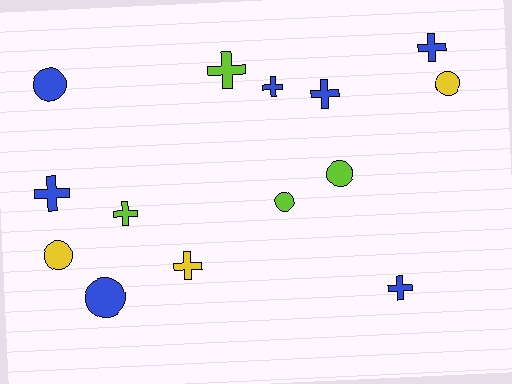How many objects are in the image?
There are 14 objects.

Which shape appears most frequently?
Cross, with 8 objects.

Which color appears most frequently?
Blue, with 7 objects.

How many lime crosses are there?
There are 2 lime crosses.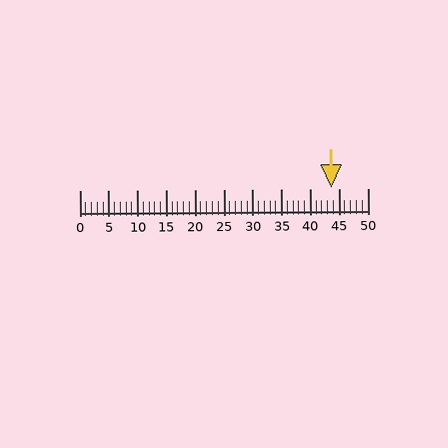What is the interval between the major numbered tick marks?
The major tick marks are spaced 5 units apart.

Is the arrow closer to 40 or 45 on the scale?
The arrow is closer to 45.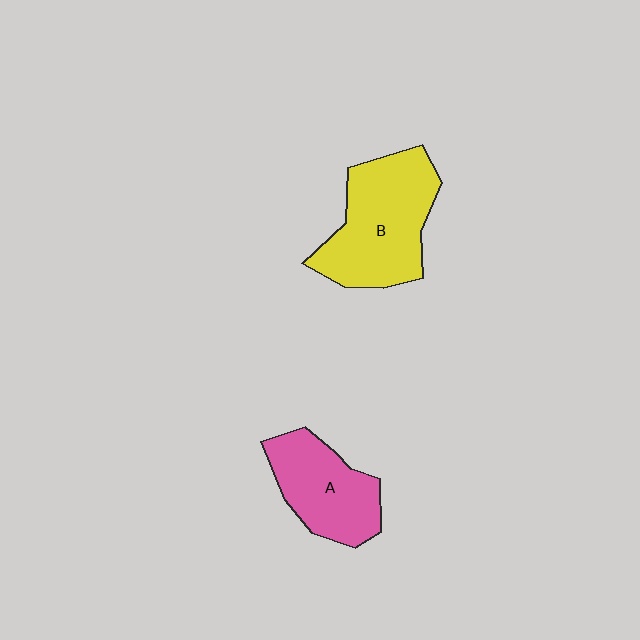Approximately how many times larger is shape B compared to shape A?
Approximately 1.4 times.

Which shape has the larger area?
Shape B (yellow).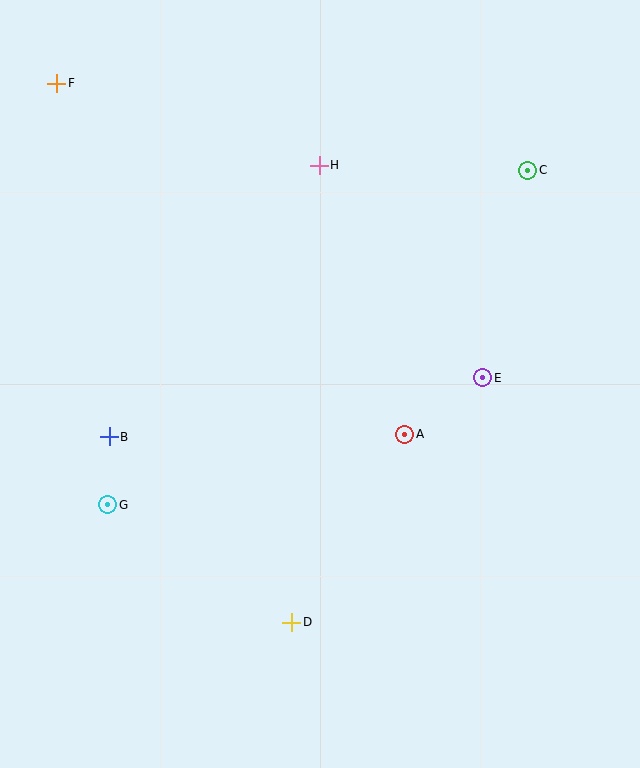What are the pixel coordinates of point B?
Point B is at (109, 437).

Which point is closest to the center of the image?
Point A at (405, 434) is closest to the center.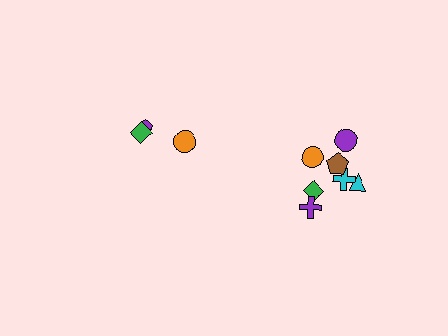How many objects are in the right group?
There are 7 objects.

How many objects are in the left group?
There are 3 objects.